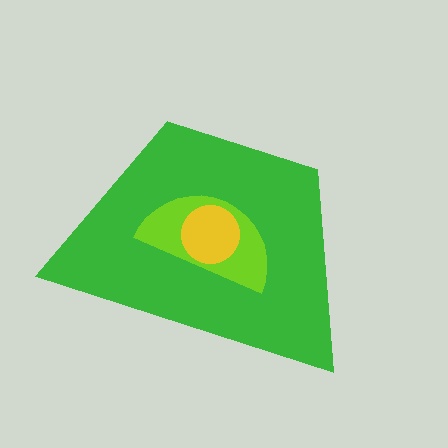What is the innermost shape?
The yellow circle.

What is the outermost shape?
The green trapezoid.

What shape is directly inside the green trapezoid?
The lime semicircle.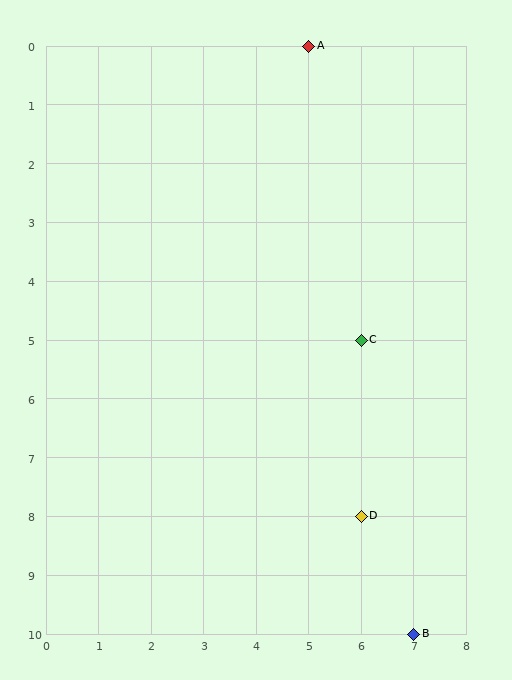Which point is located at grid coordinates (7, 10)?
Point B is at (7, 10).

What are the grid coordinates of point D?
Point D is at grid coordinates (6, 8).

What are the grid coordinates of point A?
Point A is at grid coordinates (5, 0).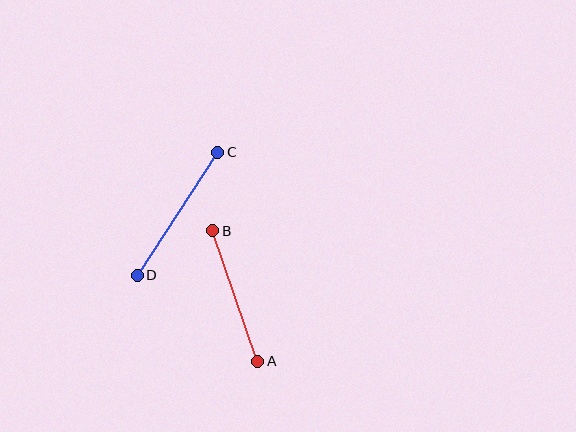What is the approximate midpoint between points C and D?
The midpoint is at approximately (178, 214) pixels.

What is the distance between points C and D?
The distance is approximately 147 pixels.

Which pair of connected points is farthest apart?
Points C and D are farthest apart.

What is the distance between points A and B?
The distance is approximately 138 pixels.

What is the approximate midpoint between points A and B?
The midpoint is at approximately (235, 296) pixels.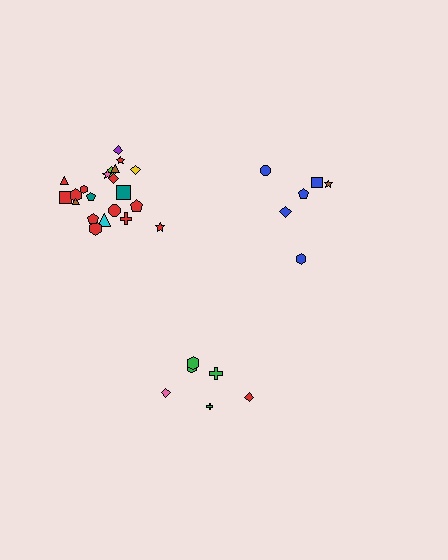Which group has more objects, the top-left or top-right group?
The top-left group.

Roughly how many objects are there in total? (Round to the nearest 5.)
Roughly 35 objects in total.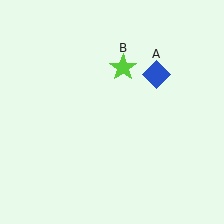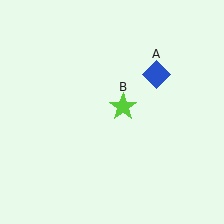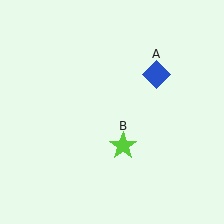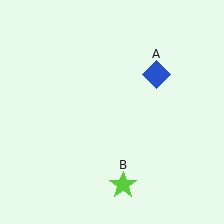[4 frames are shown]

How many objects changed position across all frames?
1 object changed position: lime star (object B).